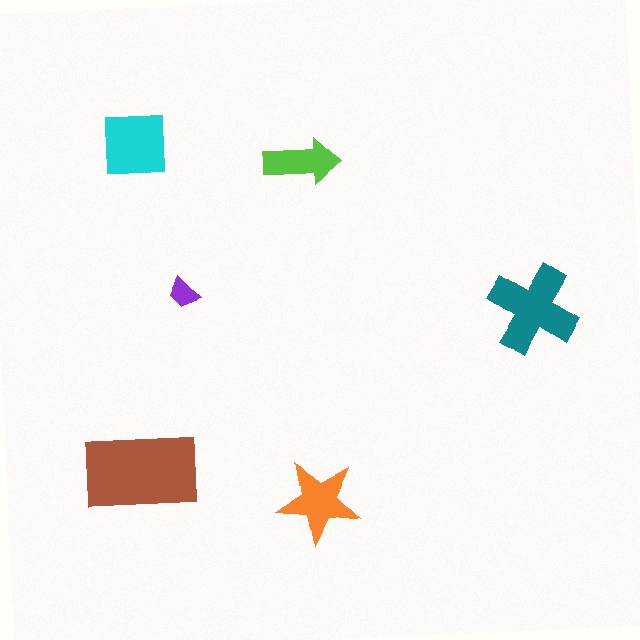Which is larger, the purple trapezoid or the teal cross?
The teal cross.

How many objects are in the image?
There are 6 objects in the image.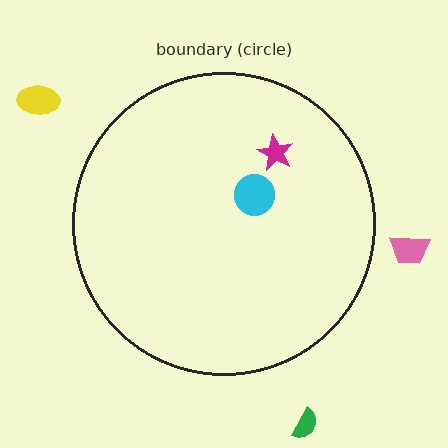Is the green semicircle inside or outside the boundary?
Outside.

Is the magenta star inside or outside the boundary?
Inside.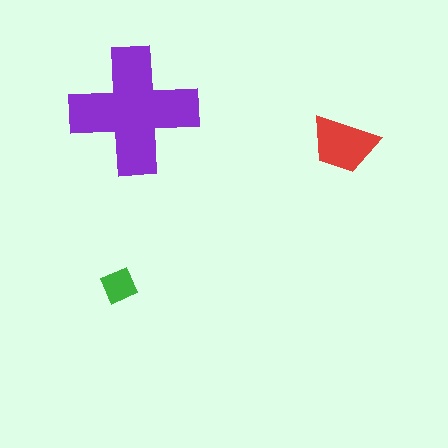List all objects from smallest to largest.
The green diamond, the red trapezoid, the purple cross.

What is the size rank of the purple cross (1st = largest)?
1st.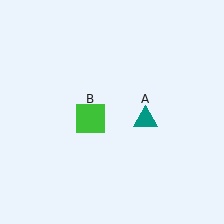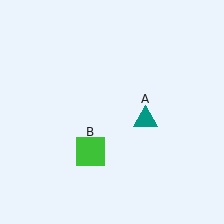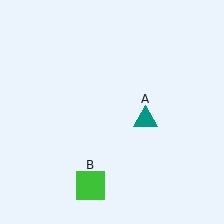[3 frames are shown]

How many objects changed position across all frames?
1 object changed position: green square (object B).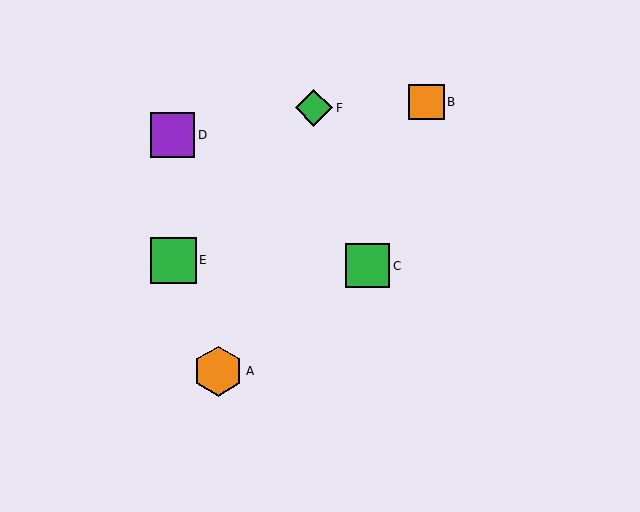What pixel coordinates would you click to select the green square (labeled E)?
Click at (173, 260) to select the green square E.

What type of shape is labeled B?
Shape B is an orange square.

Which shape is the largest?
The orange hexagon (labeled A) is the largest.